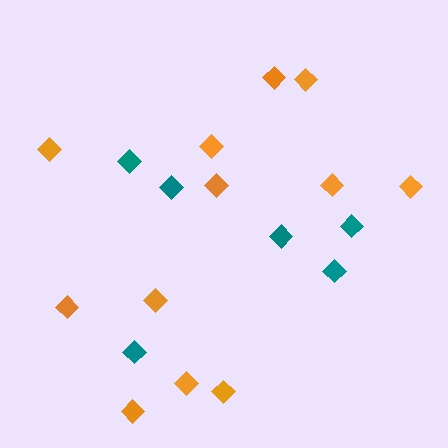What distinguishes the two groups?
There are 2 groups: one group of orange diamonds (12) and one group of teal diamonds (6).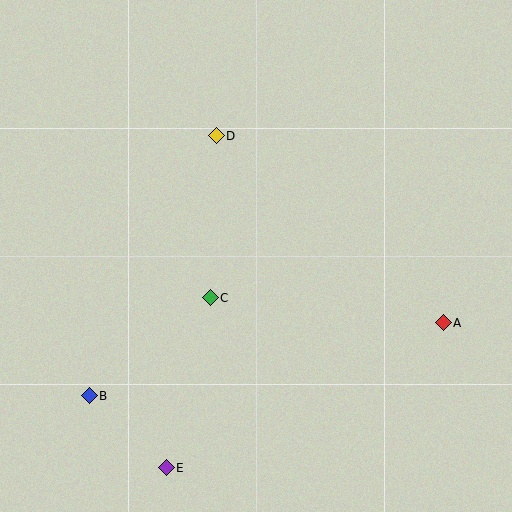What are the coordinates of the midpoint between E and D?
The midpoint between E and D is at (191, 302).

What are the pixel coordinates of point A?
Point A is at (443, 323).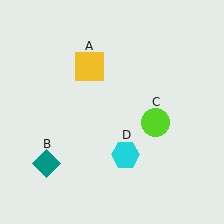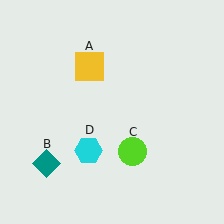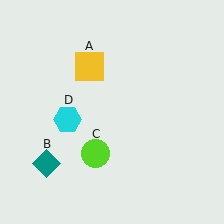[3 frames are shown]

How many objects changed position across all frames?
2 objects changed position: lime circle (object C), cyan hexagon (object D).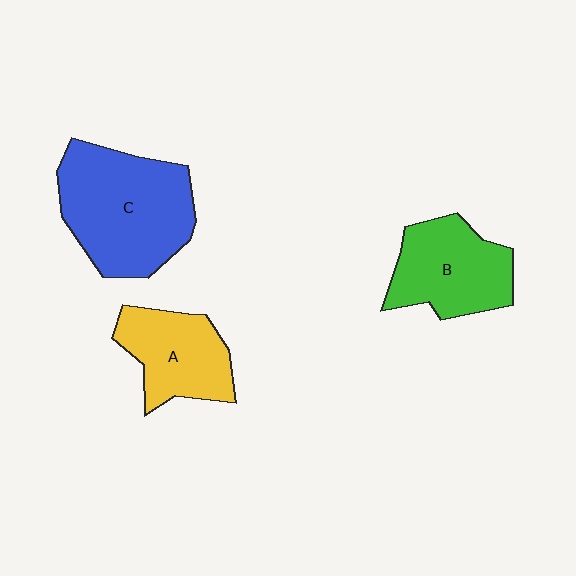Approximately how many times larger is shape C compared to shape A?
Approximately 1.6 times.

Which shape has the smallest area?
Shape A (yellow).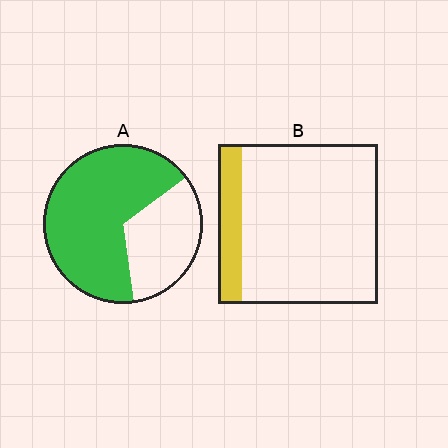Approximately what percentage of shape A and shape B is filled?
A is approximately 65% and B is approximately 15%.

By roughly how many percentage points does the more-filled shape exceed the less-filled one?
By roughly 50 percentage points (A over B).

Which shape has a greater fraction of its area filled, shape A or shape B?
Shape A.